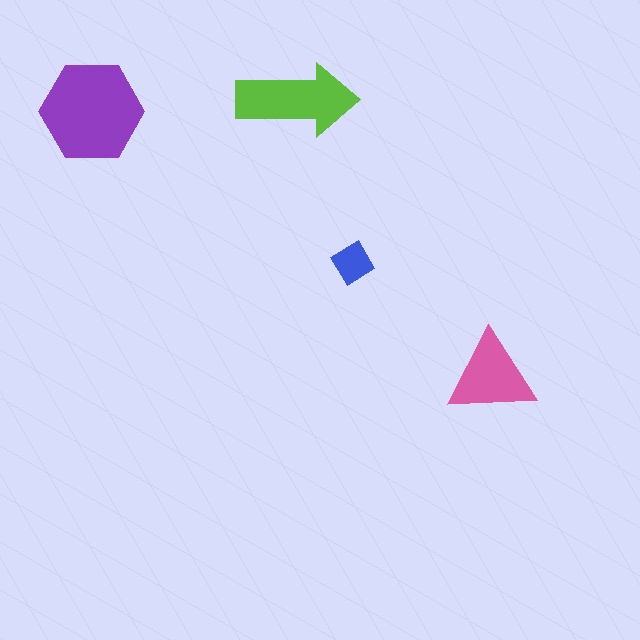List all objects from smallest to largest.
The blue diamond, the pink triangle, the lime arrow, the purple hexagon.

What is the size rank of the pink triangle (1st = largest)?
3rd.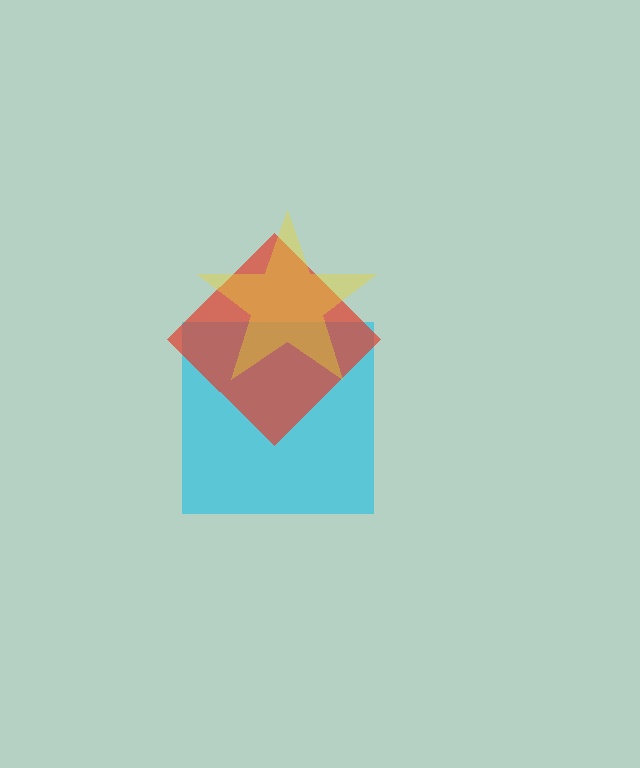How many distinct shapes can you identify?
There are 3 distinct shapes: a cyan square, a red diamond, a yellow star.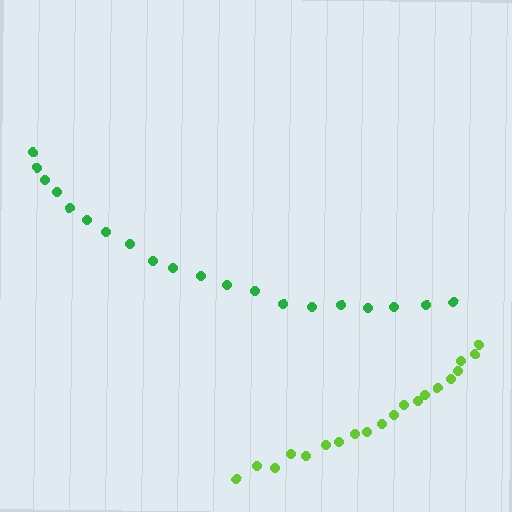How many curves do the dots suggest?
There are 2 distinct paths.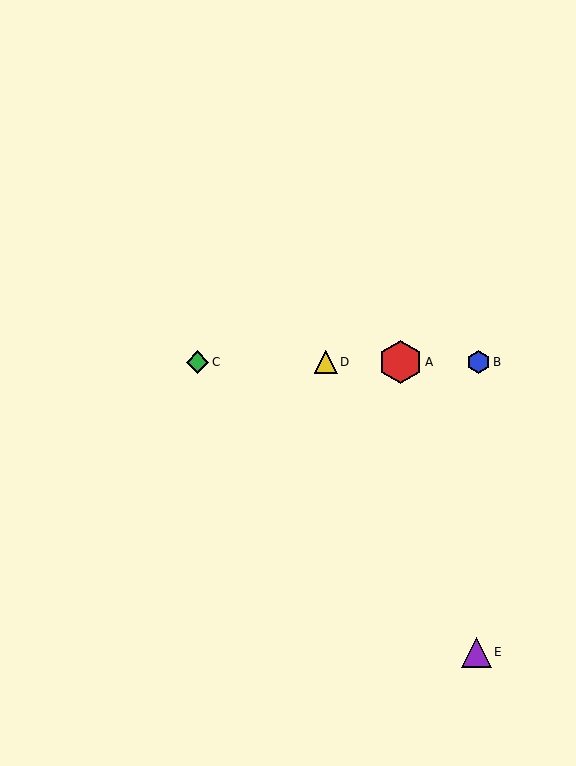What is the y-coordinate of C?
Object C is at y≈362.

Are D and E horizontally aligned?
No, D is at y≈362 and E is at y≈652.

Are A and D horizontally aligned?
Yes, both are at y≈362.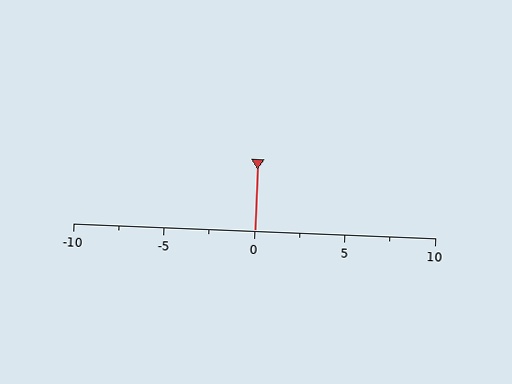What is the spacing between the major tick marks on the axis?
The major ticks are spaced 5 apart.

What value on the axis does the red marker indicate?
The marker indicates approximately 0.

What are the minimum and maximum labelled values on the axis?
The axis runs from -10 to 10.